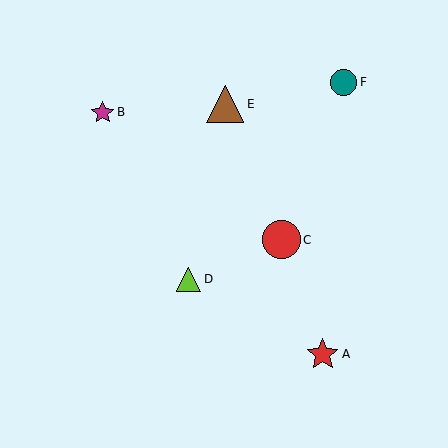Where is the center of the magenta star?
The center of the magenta star is at (103, 113).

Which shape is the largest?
The red circle (labeled C) is the largest.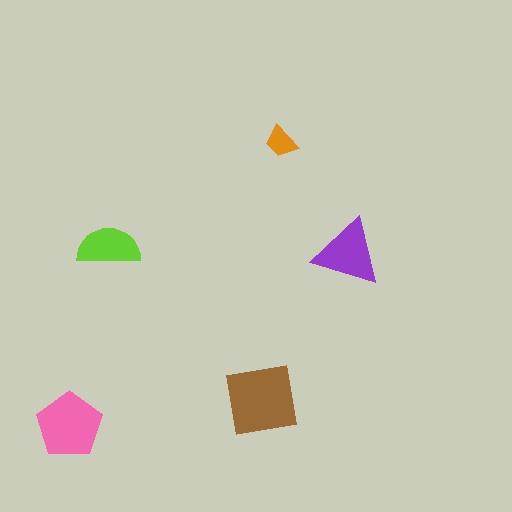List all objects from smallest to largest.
The orange trapezoid, the lime semicircle, the purple triangle, the pink pentagon, the brown square.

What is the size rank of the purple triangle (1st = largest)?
3rd.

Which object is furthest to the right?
The purple triangle is rightmost.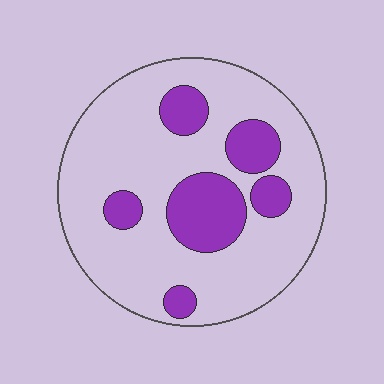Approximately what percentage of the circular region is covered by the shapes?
Approximately 25%.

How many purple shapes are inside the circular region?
6.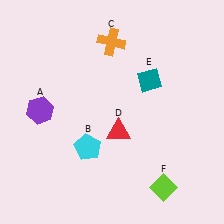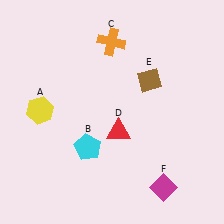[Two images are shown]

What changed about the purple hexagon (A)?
In Image 1, A is purple. In Image 2, it changed to yellow.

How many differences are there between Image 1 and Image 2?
There are 3 differences between the two images.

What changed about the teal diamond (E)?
In Image 1, E is teal. In Image 2, it changed to brown.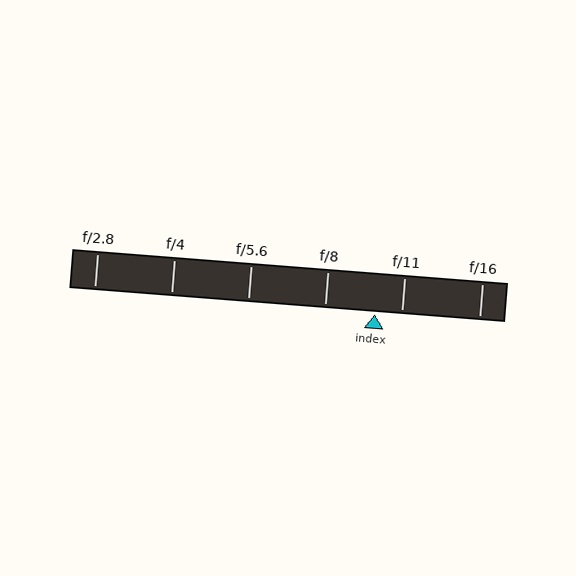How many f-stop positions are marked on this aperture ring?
There are 6 f-stop positions marked.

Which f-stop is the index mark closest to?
The index mark is closest to f/11.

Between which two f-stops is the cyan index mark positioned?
The index mark is between f/8 and f/11.